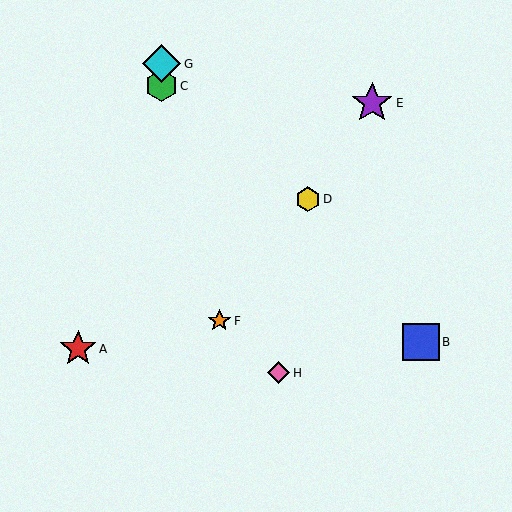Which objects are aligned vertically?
Objects C, G are aligned vertically.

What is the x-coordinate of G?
Object G is at x≈161.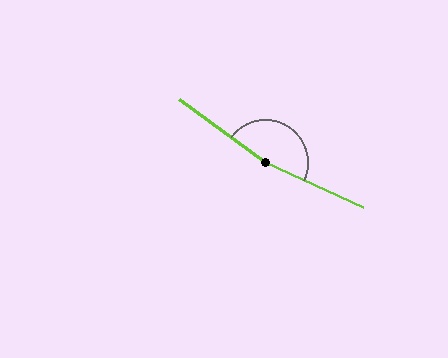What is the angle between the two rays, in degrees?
Approximately 168 degrees.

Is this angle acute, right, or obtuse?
It is obtuse.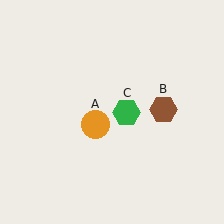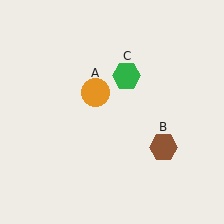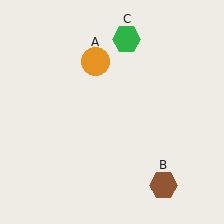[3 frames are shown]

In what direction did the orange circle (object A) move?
The orange circle (object A) moved up.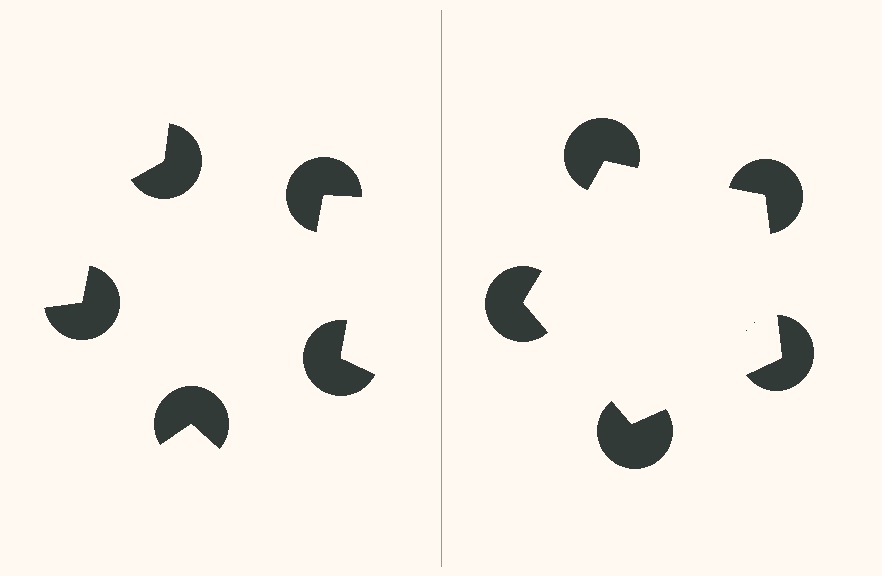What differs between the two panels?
The pac-man discs are positioned identically on both sides; only the wedge orientations differ. On the right they align to a pentagon; on the left they are misaligned.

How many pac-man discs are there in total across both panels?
10 — 5 on each side.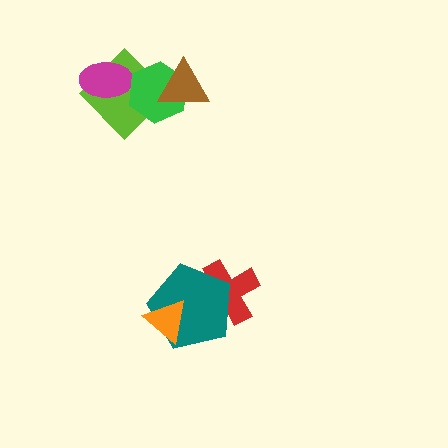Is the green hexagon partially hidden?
Yes, it is partially covered by another shape.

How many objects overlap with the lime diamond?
3 objects overlap with the lime diamond.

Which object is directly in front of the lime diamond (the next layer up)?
The magenta ellipse is directly in front of the lime diamond.